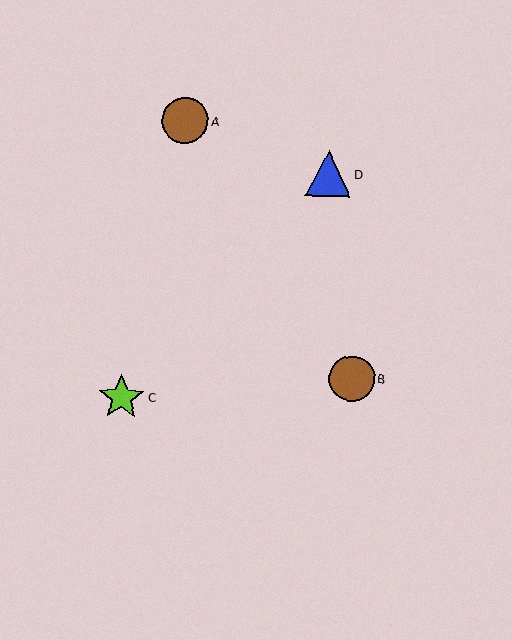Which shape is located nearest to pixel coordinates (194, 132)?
The brown circle (labeled A) at (185, 121) is nearest to that location.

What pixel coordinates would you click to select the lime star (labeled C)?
Click at (121, 398) to select the lime star C.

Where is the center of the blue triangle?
The center of the blue triangle is at (328, 174).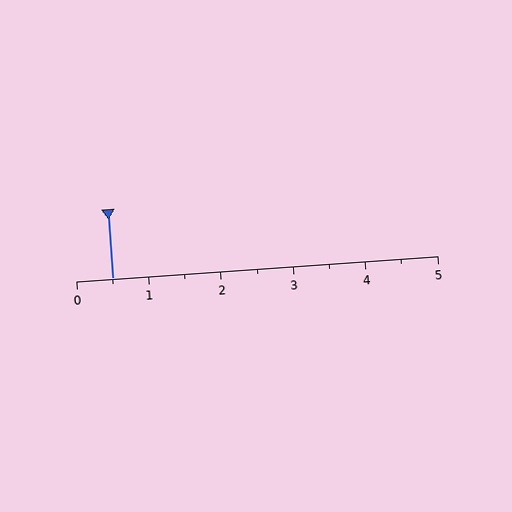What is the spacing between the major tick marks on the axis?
The major ticks are spaced 1 apart.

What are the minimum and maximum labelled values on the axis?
The axis runs from 0 to 5.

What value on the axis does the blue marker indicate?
The marker indicates approximately 0.5.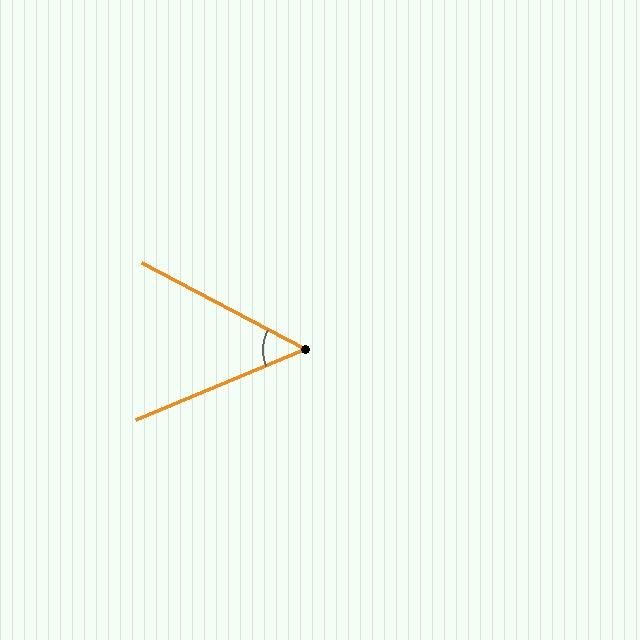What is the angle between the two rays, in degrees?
Approximately 51 degrees.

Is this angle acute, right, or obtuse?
It is acute.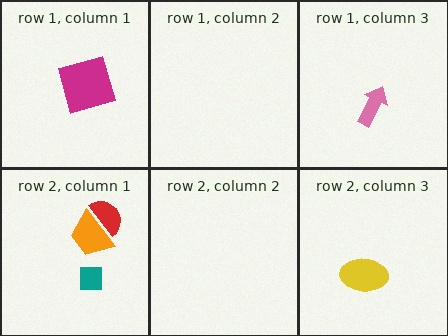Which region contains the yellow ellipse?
The row 2, column 3 region.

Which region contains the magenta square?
The row 1, column 1 region.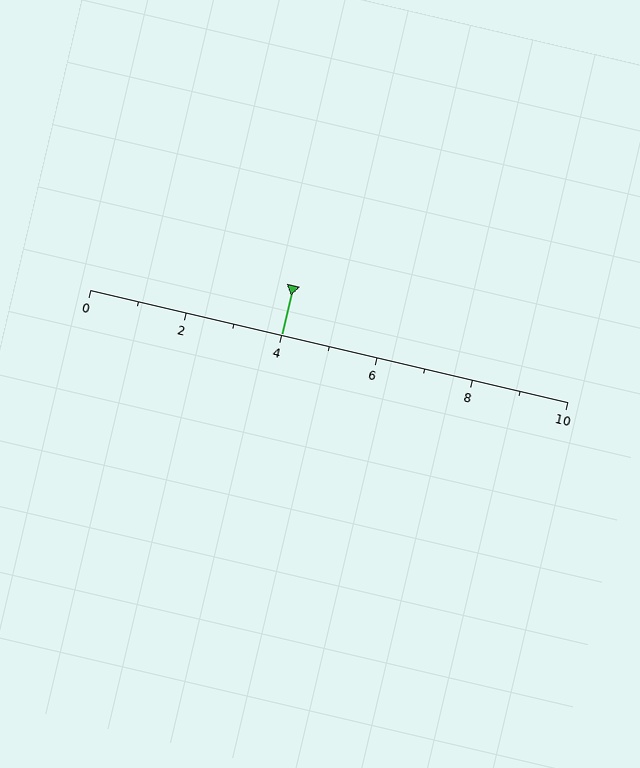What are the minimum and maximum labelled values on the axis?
The axis runs from 0 to 10.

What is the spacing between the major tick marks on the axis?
The major ticks are spaced 2 apart.